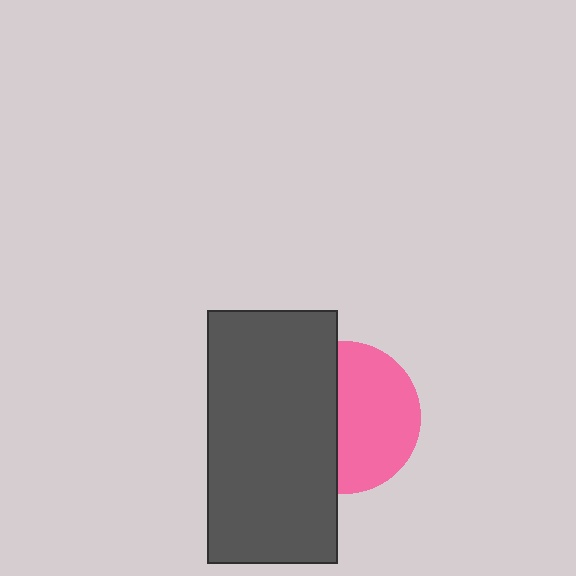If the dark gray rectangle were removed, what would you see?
You would see the complete pink circle.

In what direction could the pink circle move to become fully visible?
The pink circle could move right. That would shift it out from behind the dark gray rectangle entirely.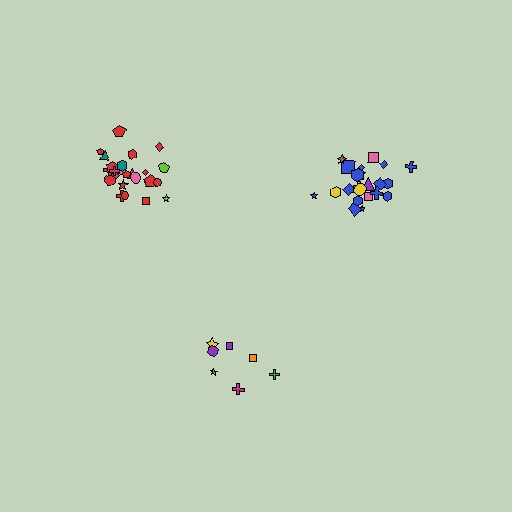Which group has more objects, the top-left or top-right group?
The top-left group.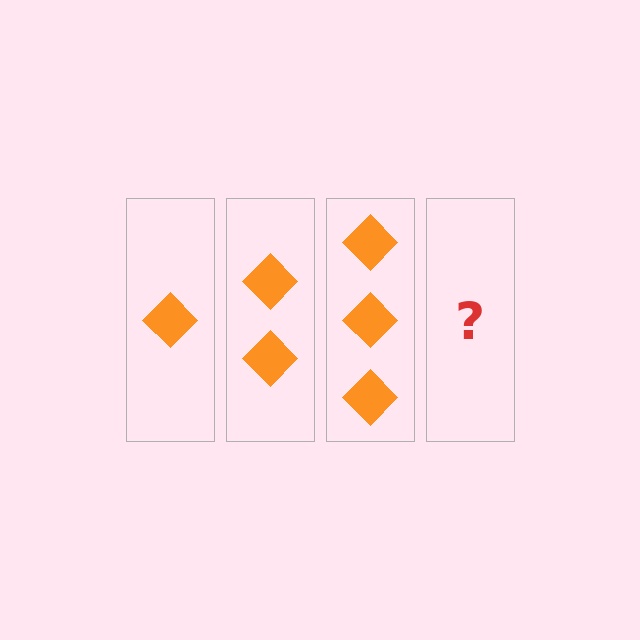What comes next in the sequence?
The next element should be 4 diamonds.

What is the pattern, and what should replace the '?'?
The pattern is that each step adds one more diamond. The '?' should be 4 diamonds.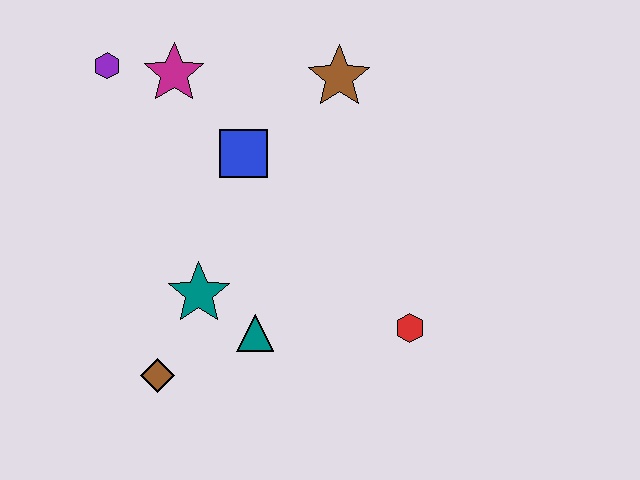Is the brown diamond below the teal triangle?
Yes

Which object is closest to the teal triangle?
The teal star is closest to the teal triangle.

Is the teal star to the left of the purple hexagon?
No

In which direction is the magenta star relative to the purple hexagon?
The magenta star is to the right of the purple hexagon.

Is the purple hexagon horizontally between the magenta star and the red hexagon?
No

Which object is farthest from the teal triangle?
The purple hexagon is farthest from the teal triangle.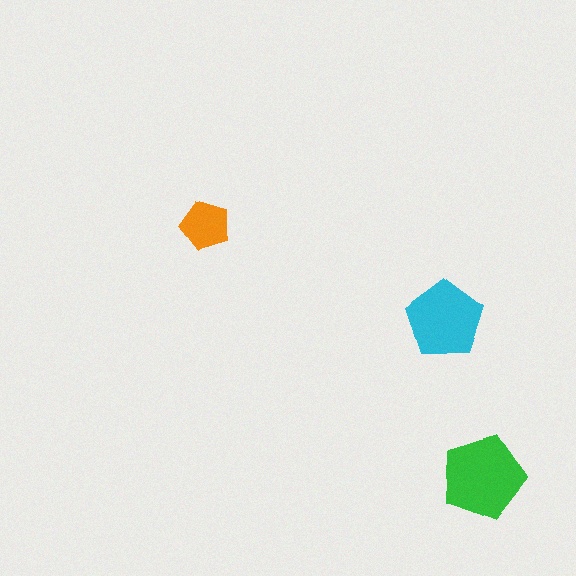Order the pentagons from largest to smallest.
the green one, the cyan one, the orange one.